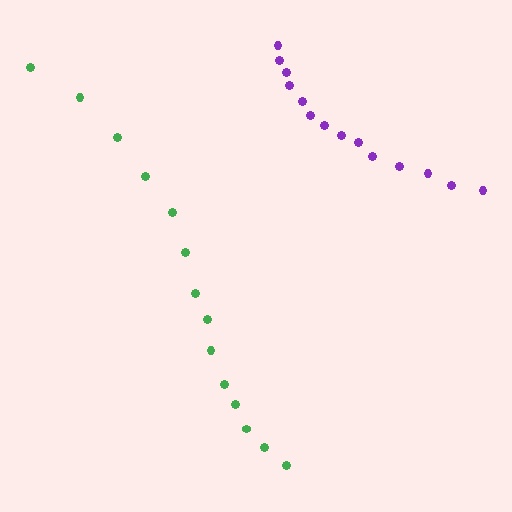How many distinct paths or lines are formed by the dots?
There are 2 distinct paths.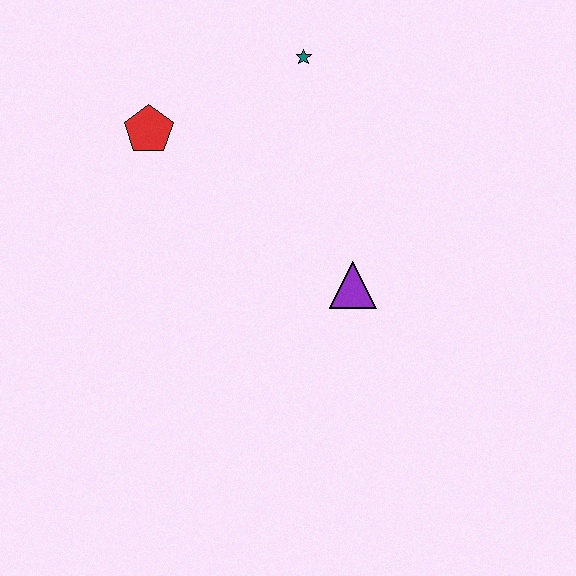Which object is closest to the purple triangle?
The teal star is closest to the purple triangle.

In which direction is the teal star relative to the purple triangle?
The teal star is above the purple triangle.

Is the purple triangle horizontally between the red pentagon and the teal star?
No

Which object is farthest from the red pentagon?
The purple triangle is farthest from the red pentagon.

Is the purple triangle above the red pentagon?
No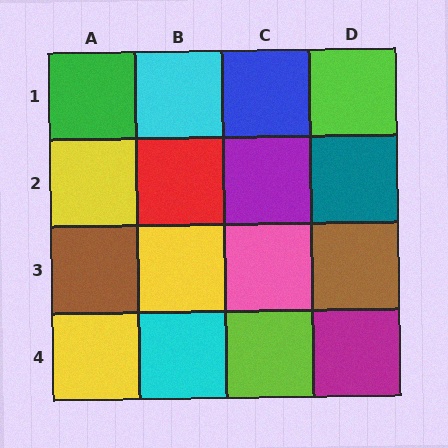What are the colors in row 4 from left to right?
Yellow, cyan, lime, magenta.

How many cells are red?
1 cell is red.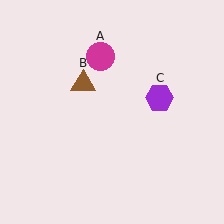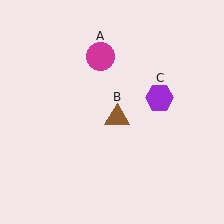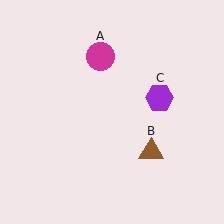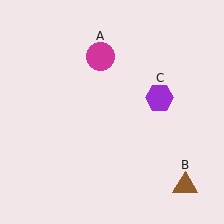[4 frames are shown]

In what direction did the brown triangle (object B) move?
The brown triangle (object B) moved down and to the right.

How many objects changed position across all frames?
1 object changed position: brown triangle (object B).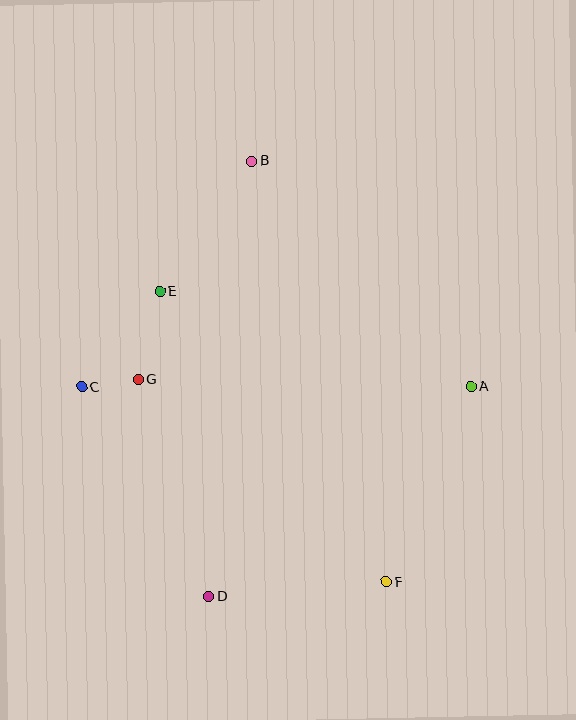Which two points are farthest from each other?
Points B and F are farthest from each other.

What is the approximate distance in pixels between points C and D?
The distance between C and D is approximately 245 pixels.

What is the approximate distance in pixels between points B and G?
The distance between B and G is approximately 246 pixels.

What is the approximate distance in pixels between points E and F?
The distance between E and F is approximately 368 pixels.